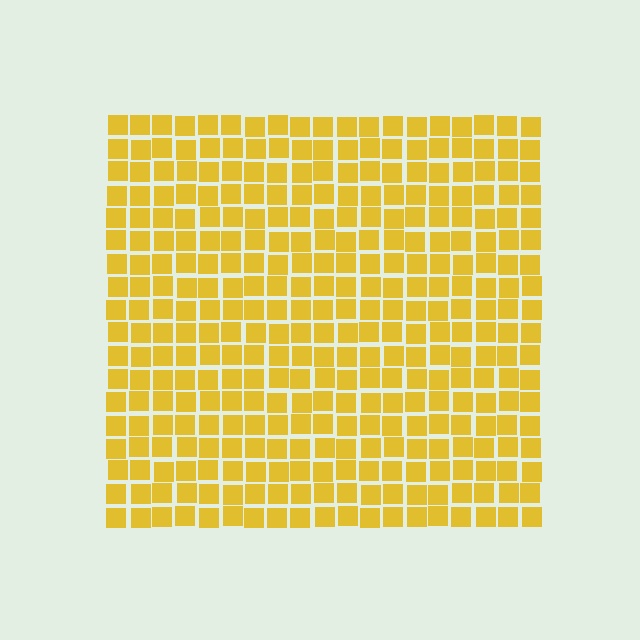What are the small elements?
The small elements are squares.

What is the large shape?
The large shape is a square.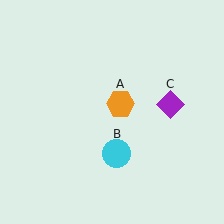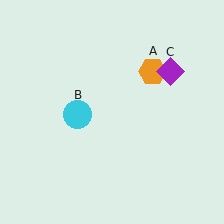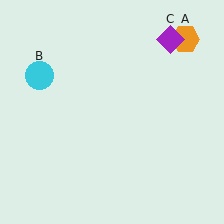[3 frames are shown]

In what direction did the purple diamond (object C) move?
The purple diamond (object C) moved up.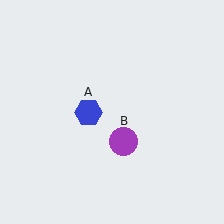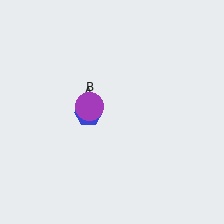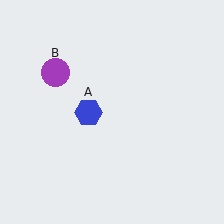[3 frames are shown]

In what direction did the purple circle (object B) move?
The purple circle (object B) moved up and to the left.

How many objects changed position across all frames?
1 object changed position: purple circle (object B).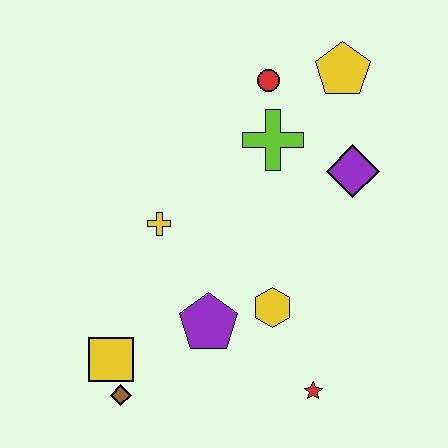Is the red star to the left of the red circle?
No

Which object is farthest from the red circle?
The brown diamond is farthest from the red circle.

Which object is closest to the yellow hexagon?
The purple pentagon is closest to the yellow hexagon.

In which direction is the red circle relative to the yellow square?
The red circle is above the yellow square.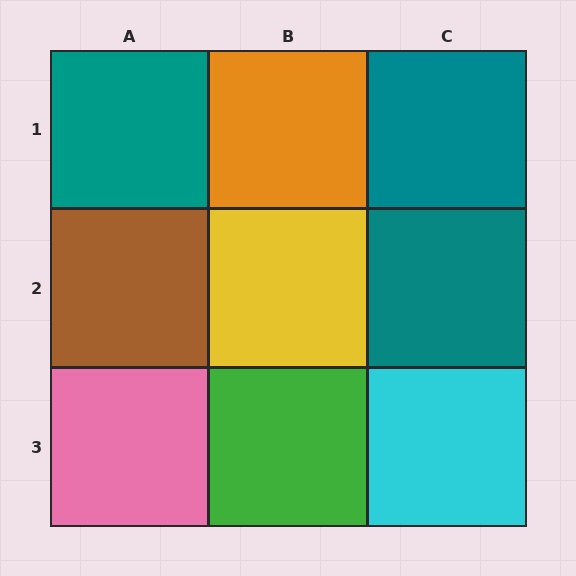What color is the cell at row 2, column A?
Brown.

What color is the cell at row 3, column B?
Green.